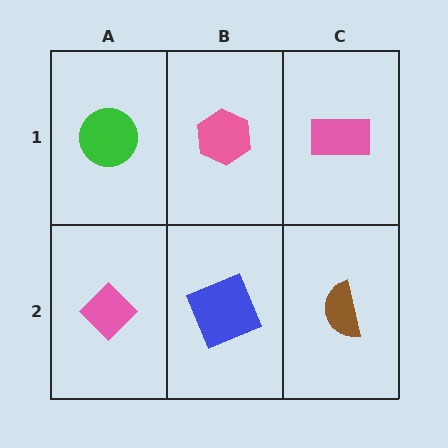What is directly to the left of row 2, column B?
A pink diamond.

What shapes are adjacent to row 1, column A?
A pink diamond (row 2, column A), a pink hexagon (row 1, column B).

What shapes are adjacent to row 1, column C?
A brown semicircle (row 2, column C), a pink hexagon (row 1, column B).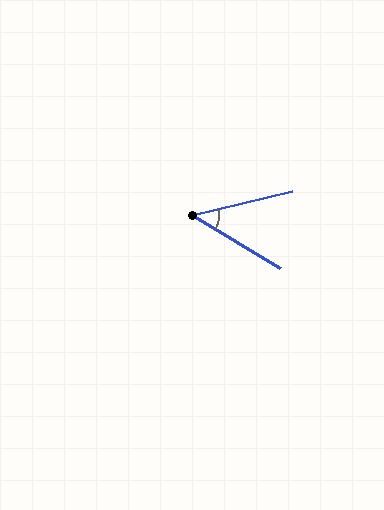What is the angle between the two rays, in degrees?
Approximately 45 degrees.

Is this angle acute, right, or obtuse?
It is acute.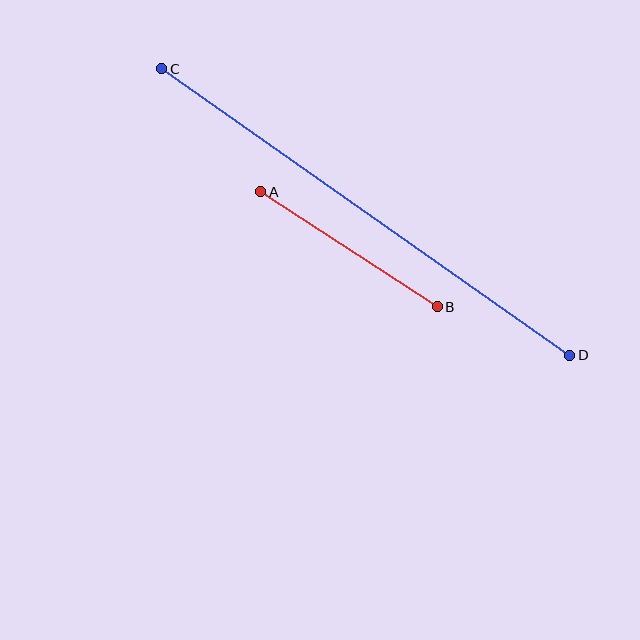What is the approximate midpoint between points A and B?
The midpoint is at approximately (349, 249) pixels.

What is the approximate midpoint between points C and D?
The midpoint is at approximately (366, 212) pixels.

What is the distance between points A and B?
The distance is approximately 211 pixels.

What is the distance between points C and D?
The distance is approximately 499 pixels.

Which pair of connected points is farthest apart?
Points C and D are farthest apart.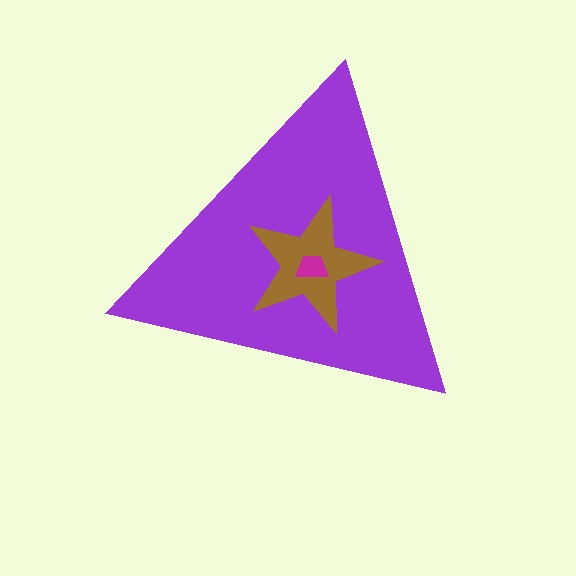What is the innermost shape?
The magenta trapezoid.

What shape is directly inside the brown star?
The magenta trapezoid.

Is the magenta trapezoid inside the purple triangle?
Yes.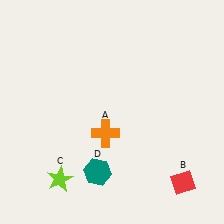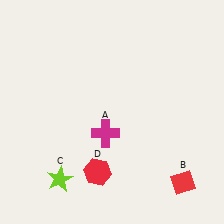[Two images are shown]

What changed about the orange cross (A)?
In Image 1, A is orange. In Image 2, it changed to magenta.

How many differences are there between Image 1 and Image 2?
There are 2 differences between the two images.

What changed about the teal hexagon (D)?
In Image 1, D is teal. In Image 2, it changed to red.